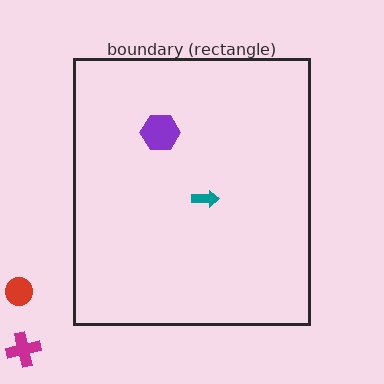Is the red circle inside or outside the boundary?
Outside.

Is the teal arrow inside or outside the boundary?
Inside.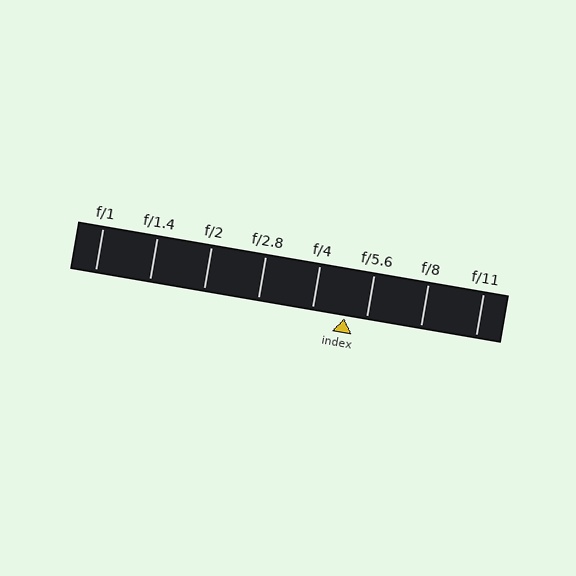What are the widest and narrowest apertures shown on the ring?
The widest aperture shown is f/1 and the narrowest is f/11.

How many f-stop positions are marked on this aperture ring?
There are 8 f-stop positions marked.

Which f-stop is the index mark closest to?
The index mark is closest to f/5.6.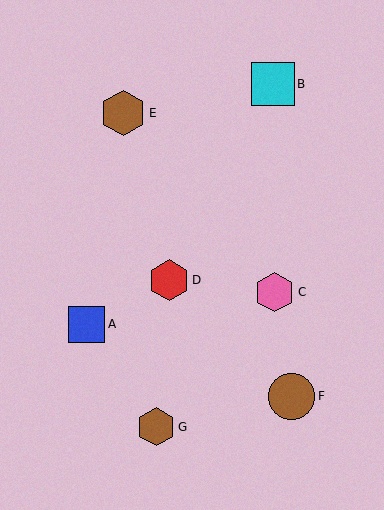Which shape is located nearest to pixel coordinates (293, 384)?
The brown circle (labeled F) at (291, 396) is nearest to that location.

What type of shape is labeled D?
Shape D is a red hexagon.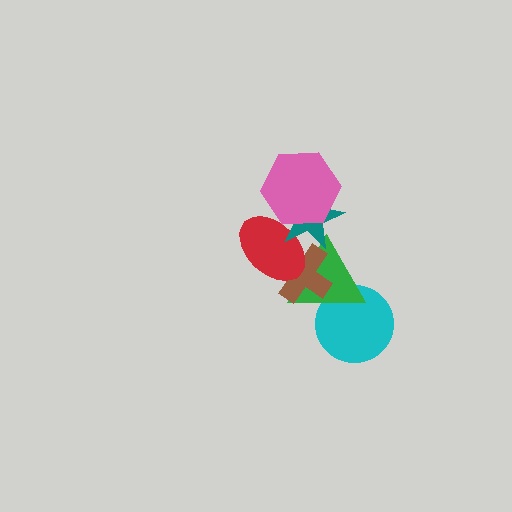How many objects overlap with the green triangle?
4 objects overlap with the green triangle.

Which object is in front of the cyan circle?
The green triangle is in front of the cyan circle.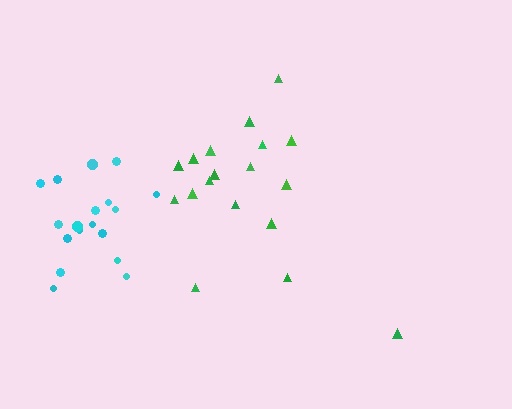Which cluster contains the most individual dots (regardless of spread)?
Cyan (19).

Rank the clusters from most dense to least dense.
cyan, green.